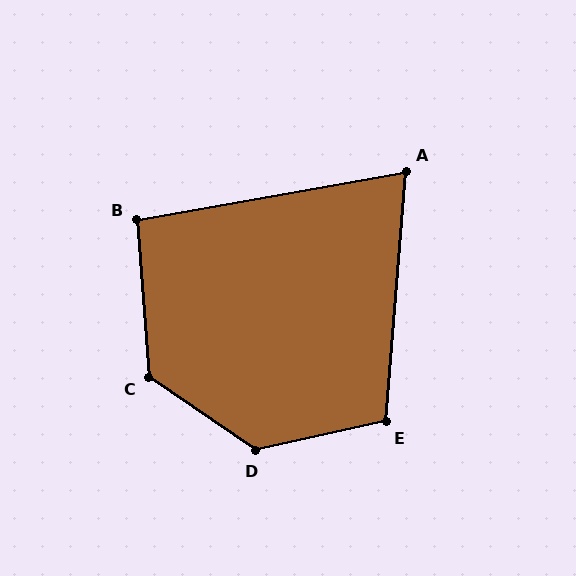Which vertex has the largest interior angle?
D, at approximately 133 degrees.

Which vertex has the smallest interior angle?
A, at approximately 75 degrees.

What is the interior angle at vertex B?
Approximately 96 degrees (obtuse).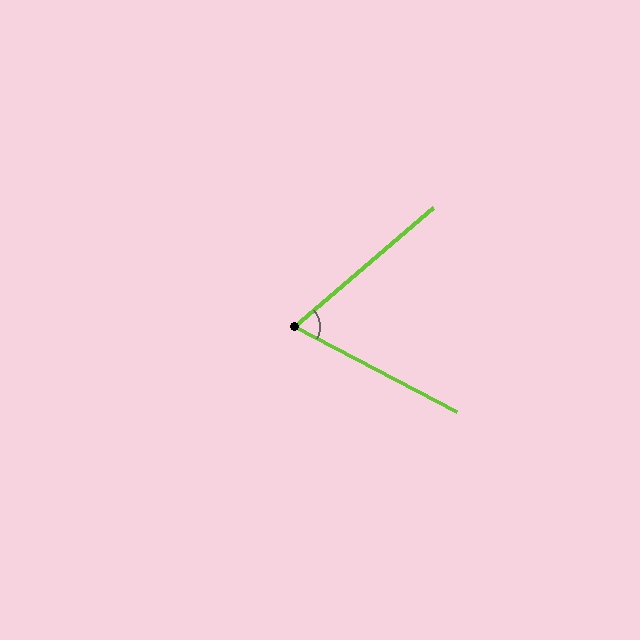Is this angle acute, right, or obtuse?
It is acute.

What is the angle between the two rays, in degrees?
Approximately 68 degrees.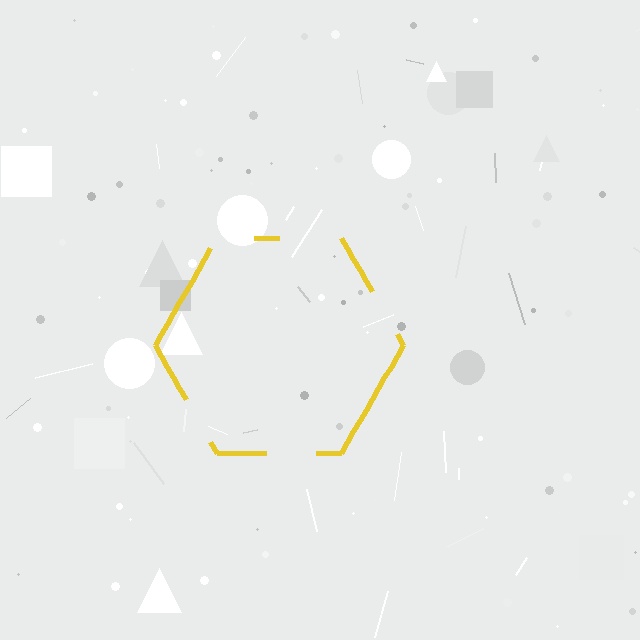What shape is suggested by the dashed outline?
The dashed outline suggests a hexagon.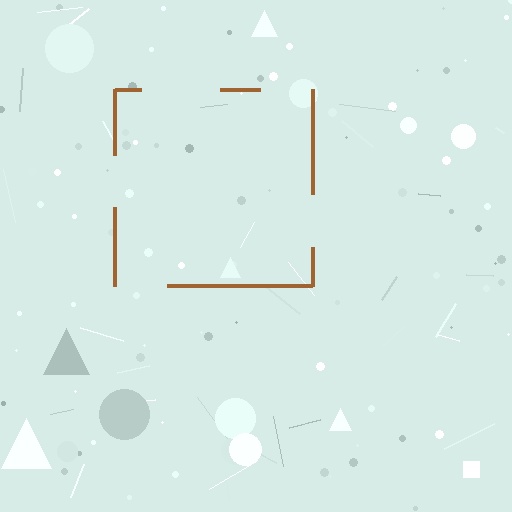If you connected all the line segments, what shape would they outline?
They would outline a square.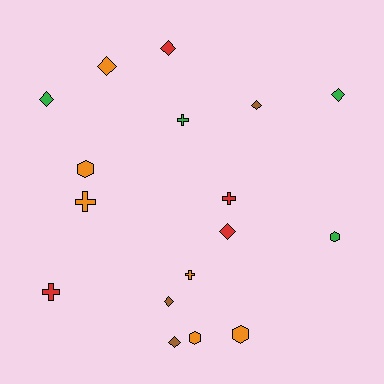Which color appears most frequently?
Orange, with 6 objects.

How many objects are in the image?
There are 17 objects.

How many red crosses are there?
There are 2 red crosses.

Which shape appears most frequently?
Diamond, with 8 objects.